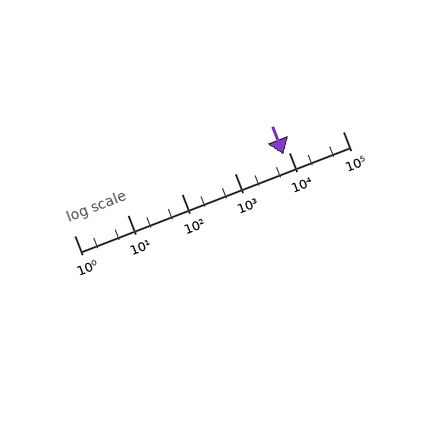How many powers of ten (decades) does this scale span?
The scale spans 5 decades, from 1 to 100000.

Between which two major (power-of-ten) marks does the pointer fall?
The pointer is between 1000 and 10000.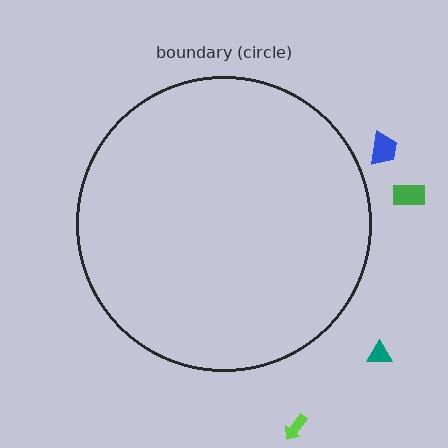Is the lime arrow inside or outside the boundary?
Outside.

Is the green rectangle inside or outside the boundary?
Outside.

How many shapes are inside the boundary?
0 inside, 4 outside.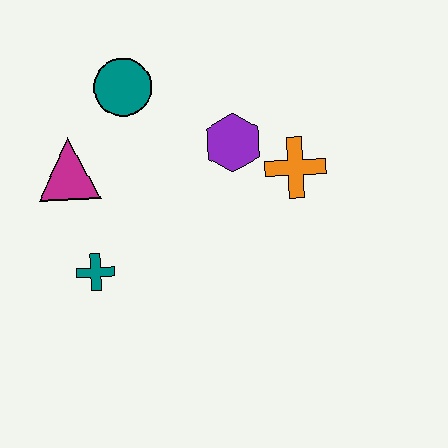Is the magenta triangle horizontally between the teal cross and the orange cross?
No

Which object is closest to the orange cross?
The purple hexagon is closest to the orange cross.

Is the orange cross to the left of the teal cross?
No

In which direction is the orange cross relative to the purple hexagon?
The orange cross is to the right of the purple hexagon.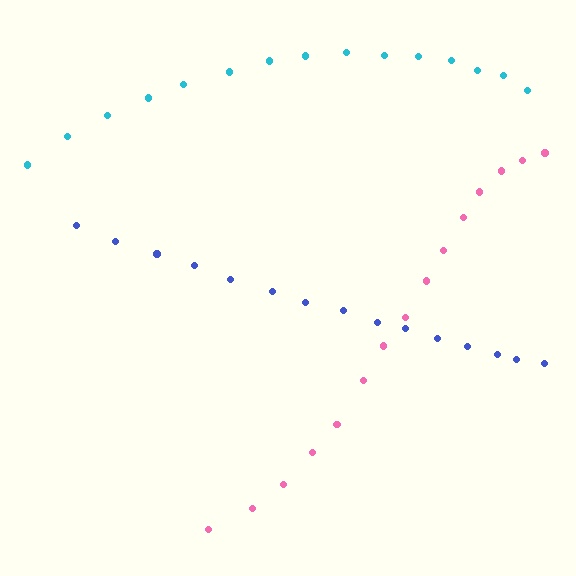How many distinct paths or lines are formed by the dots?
There are 3 distinct paths.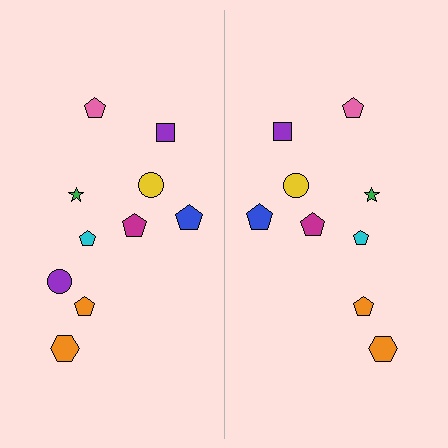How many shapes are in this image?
There are 19 shapes in this image.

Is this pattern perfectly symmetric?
No, the pattern is not perfectly symmetric. A purple circle is missing from the right side.